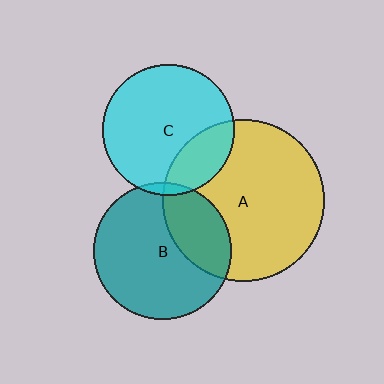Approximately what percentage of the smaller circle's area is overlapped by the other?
Approximately 5%.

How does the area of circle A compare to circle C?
Approximately 1.5 times.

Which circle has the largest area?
Circle A (yellow).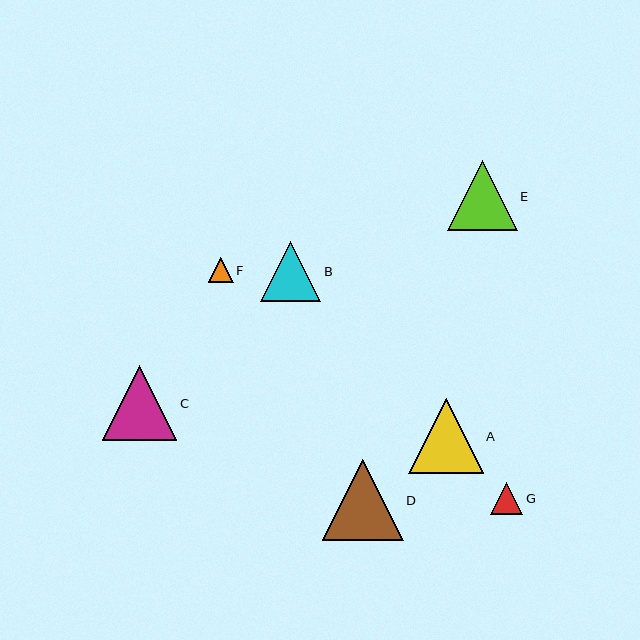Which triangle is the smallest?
Triangle F is the smallest with a size of approximately 25 pixels.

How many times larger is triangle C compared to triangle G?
Triangle C is approximately 2.3 times the size of triangle G.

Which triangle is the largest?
Triangle D is the largest with a size of approximately 81 pixels.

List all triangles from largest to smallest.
From largest to smallest: D, A, C, E, B, G, F.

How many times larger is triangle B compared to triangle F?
Triangle B is approximately 2.4 times the size of triangle F.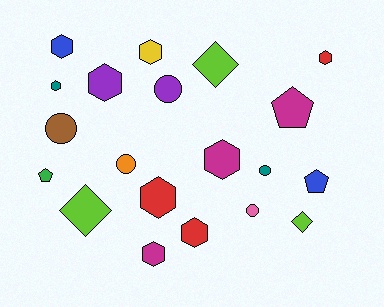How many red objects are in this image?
There are 3 red objects.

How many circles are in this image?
There are 5 circles.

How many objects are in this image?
There are 20 objects.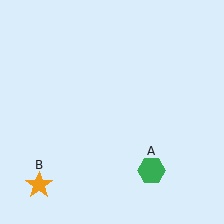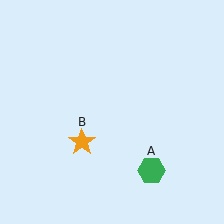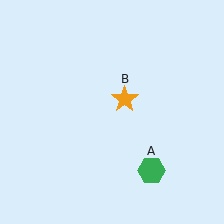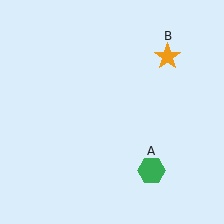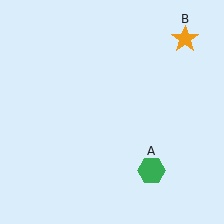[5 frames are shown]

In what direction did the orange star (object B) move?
The orange star (object B) moved up and to the right.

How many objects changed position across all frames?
1 object changed position: orange star (object B).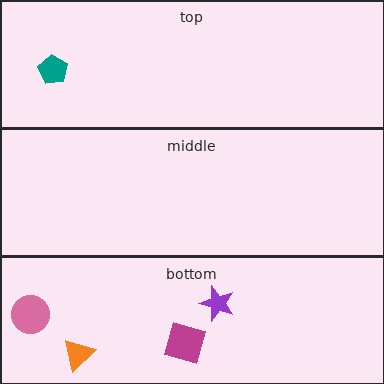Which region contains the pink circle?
The bottom region.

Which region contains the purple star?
The bottom region.